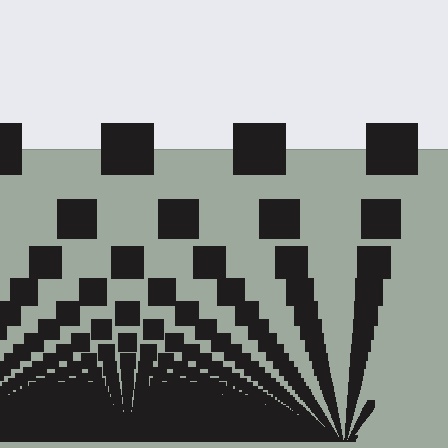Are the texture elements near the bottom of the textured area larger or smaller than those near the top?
Smaller. The gradient is inverted — elements near the bottom are smaller and denser.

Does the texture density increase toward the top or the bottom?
Density increases toward the bottom.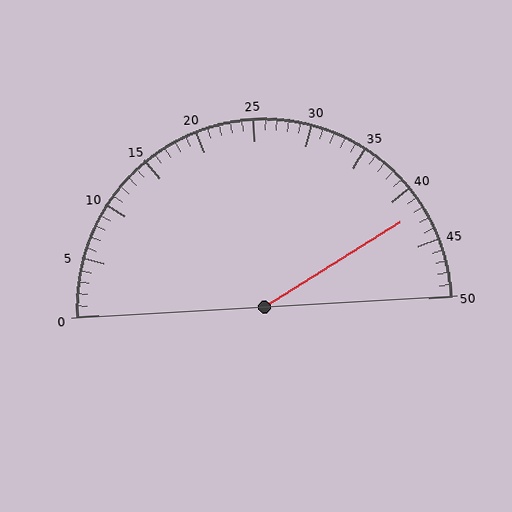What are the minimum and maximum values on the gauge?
The gauge ranges from 0 to 50.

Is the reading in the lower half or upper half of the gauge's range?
The reading is in the upper half of the range (0 to 50).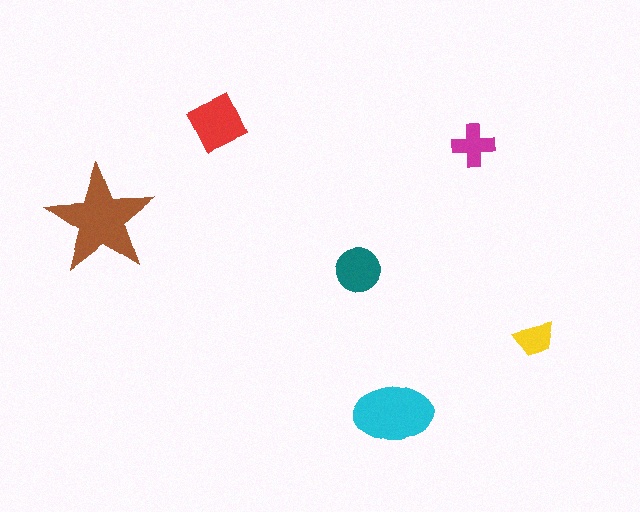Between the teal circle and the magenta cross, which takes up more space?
The teal circle.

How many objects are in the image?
There are 6 objects in the image.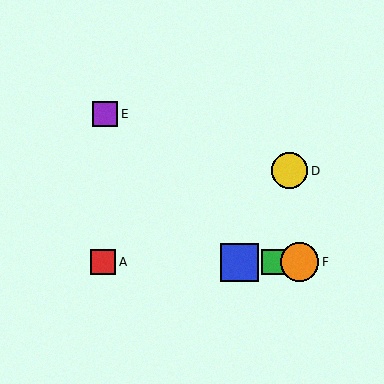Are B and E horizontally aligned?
No, B is at y≈262 and E is at y≈114.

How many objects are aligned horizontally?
4 objects (A, B, C, F) are aligned horizontally.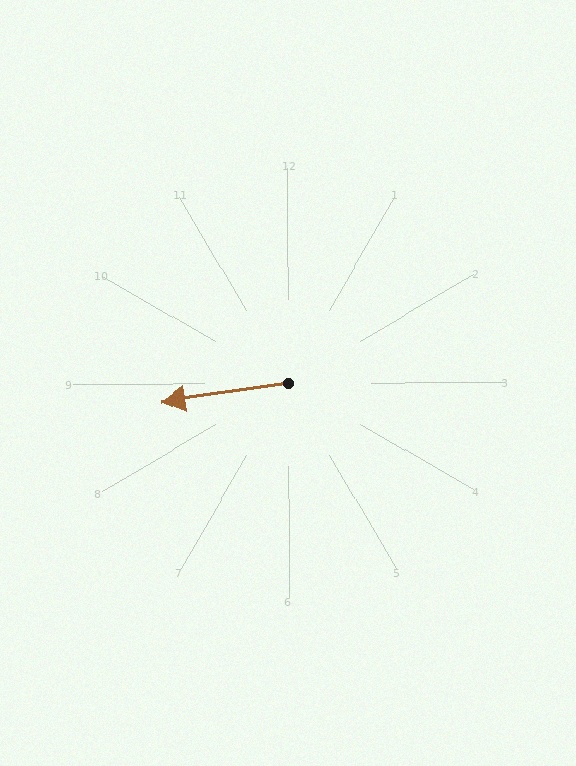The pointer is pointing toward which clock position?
Roughly 9 o'clock.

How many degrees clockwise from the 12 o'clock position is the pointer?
Approximately 262 degrees.